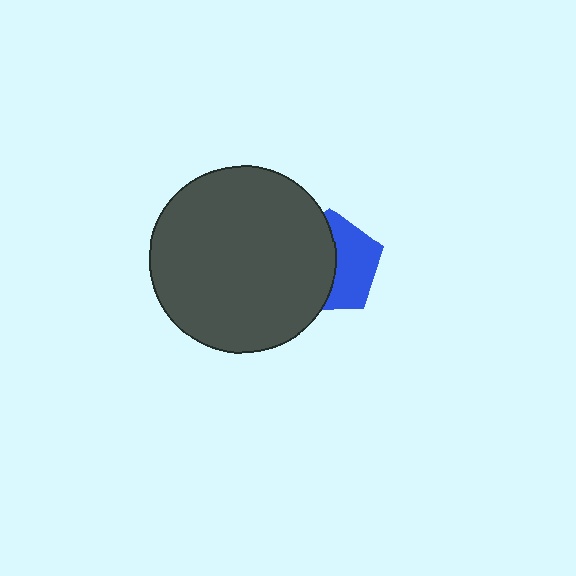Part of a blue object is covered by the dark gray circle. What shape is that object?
It is a pentagon.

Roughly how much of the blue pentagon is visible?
About half of it is visible (roughly 48%).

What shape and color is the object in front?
The object in front is a dark gray circle.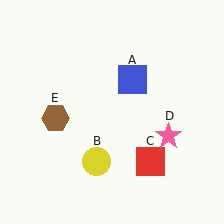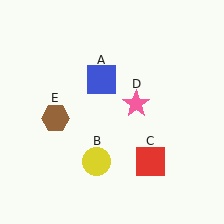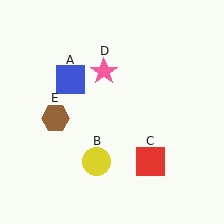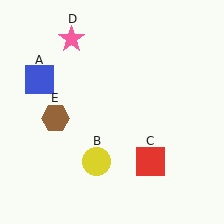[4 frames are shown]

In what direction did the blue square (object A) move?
The blue square (object A) moved left.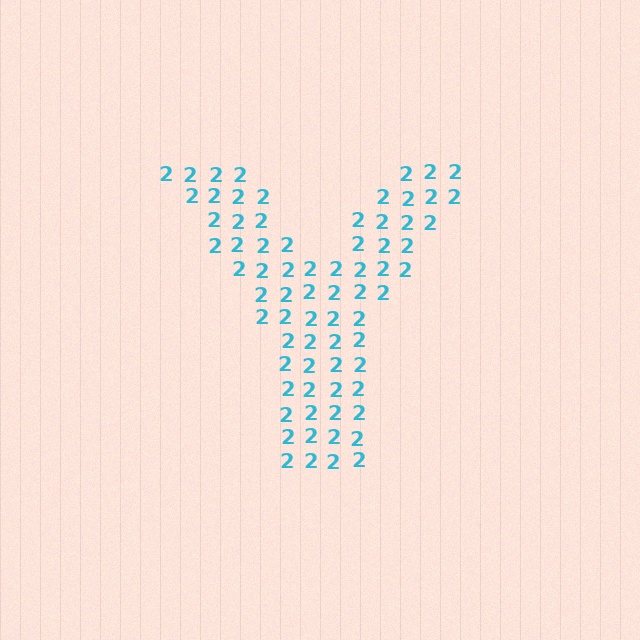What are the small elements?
The small elements are digit 2's.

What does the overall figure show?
The overall figure shows the letter Y.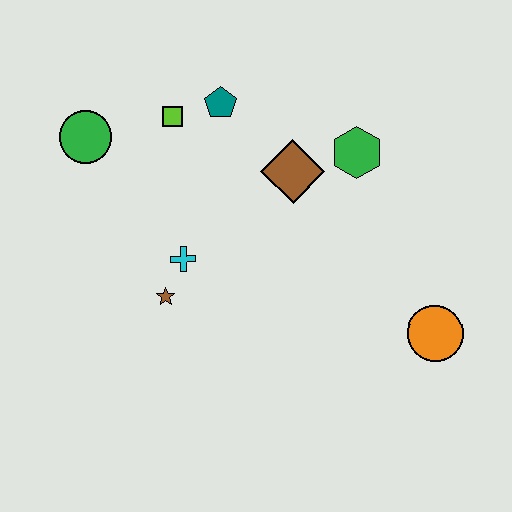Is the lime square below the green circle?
No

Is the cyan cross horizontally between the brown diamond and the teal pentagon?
No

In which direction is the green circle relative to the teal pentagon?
The green circle is to the left of the teal pentagon.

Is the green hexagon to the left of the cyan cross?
No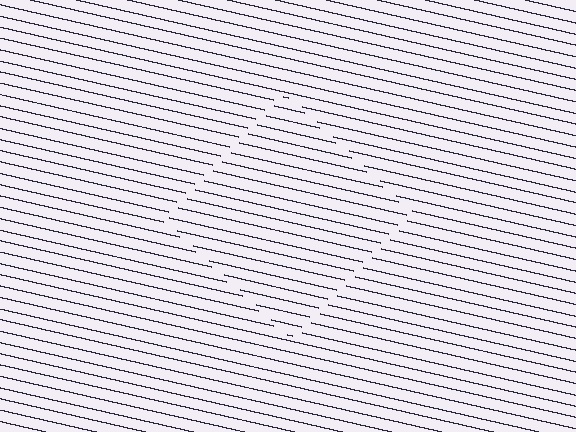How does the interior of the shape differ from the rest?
The interior of the shape contains the same grating, shifted by half a period — the contour is defined by the phase discontinuity where line-ends from the inner and outer gratings abut.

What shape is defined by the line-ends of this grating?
An illusory square. The interior of the shape contains the same grating, shifted by half a period — the contour is defined by the phase discontinuity where line-ends from the inner and outer gratings abut.